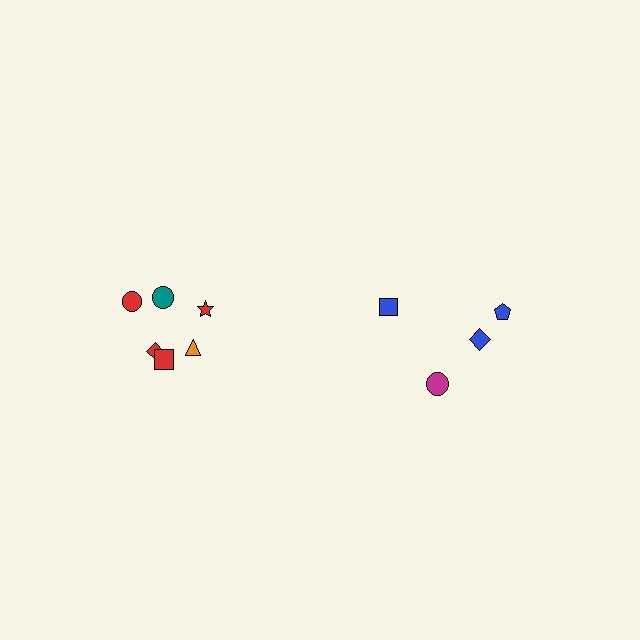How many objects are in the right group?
There are 4 objects.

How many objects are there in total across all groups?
There are 10 objects.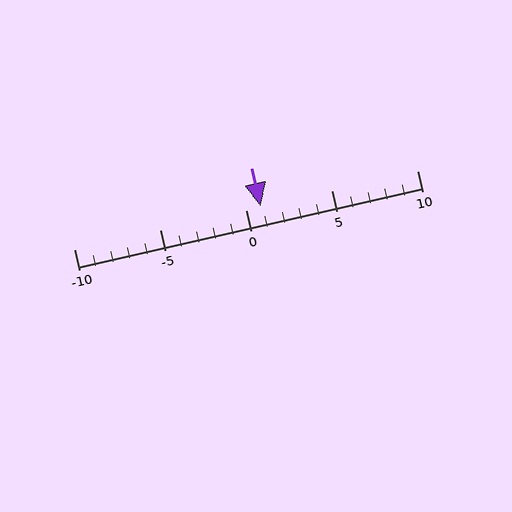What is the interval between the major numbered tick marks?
The major tick marks are spaced 5 units apart.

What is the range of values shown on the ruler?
The ruler shows values from -10 to 10.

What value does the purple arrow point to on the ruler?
The purple arrow points to approximately 1.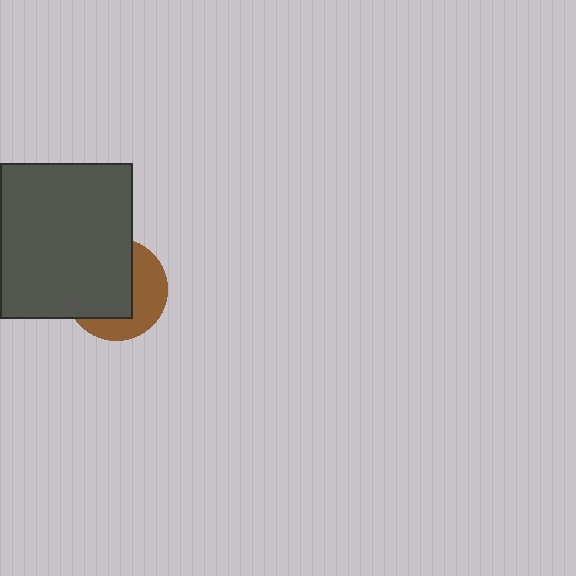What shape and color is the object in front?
The object in front is a dark gray rectangle.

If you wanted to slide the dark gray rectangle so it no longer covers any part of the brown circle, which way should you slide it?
Slide it toward the upper-left — that is the most direct way to separate the two shapes.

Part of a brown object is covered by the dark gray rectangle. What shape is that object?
It is a circle.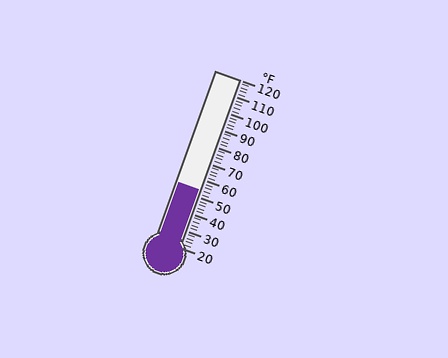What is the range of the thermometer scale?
The thermometer scale ranges from 20°F to 120°F.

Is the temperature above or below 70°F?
The temperature is below 70°F.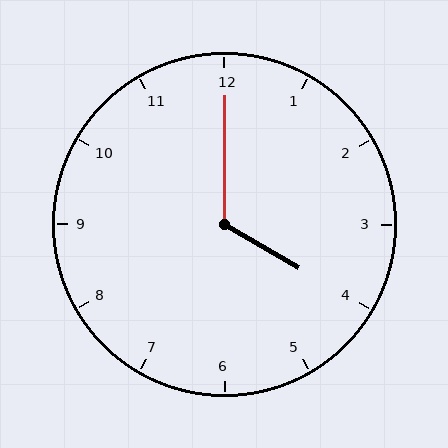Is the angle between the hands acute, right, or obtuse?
It is obtuse.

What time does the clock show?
4:00.